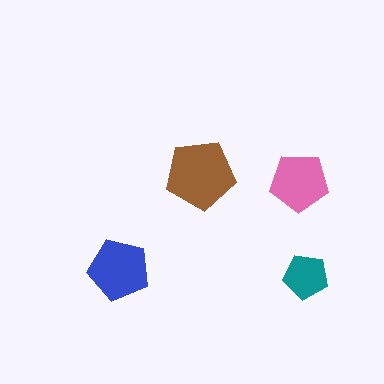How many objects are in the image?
There are 4 objects in the image.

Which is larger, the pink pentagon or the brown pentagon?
The brown one.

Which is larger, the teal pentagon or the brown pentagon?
The brown one.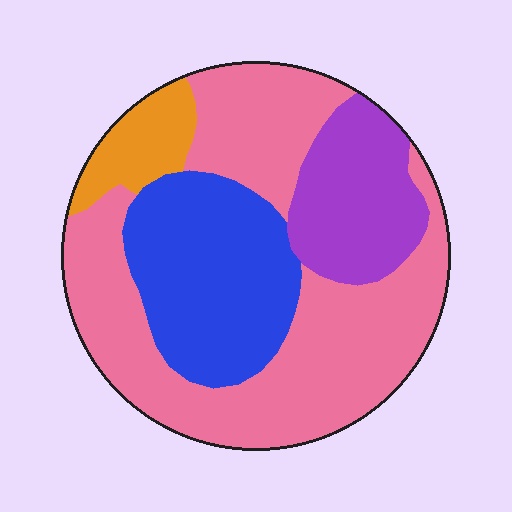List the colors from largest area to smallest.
From largest to smallest: pink, blue, purple, orange.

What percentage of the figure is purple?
Purple takes up about one sixth (1/6) of the figure.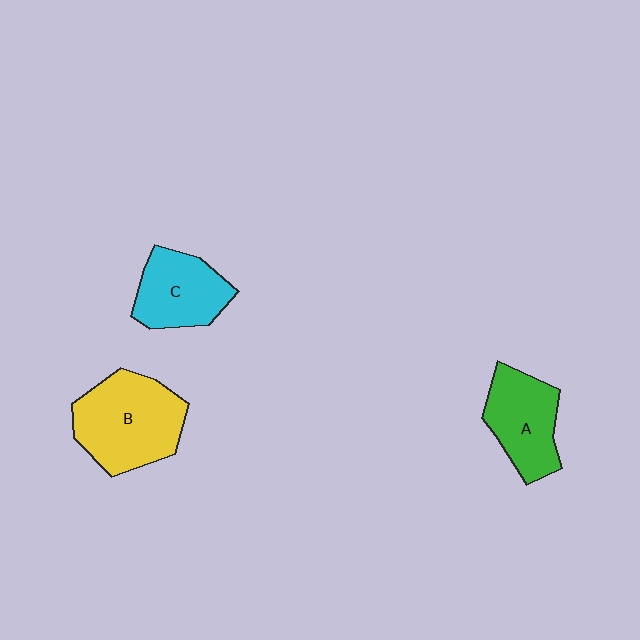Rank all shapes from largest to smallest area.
From largest to smallest: B (yellow), A (green), C (cyan).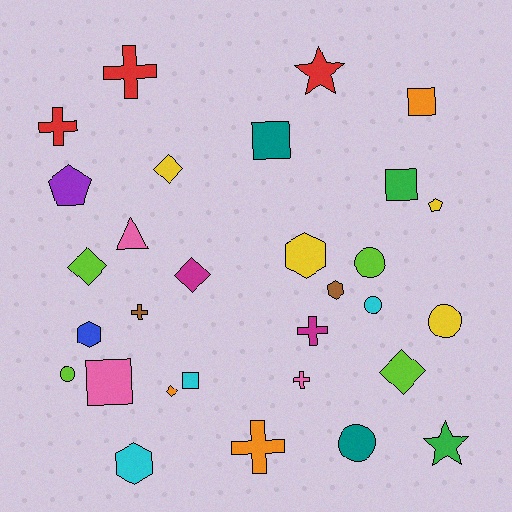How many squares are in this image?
There are 5 squares.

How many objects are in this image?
There are 30 objects.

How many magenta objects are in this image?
There are 2 magenta objects.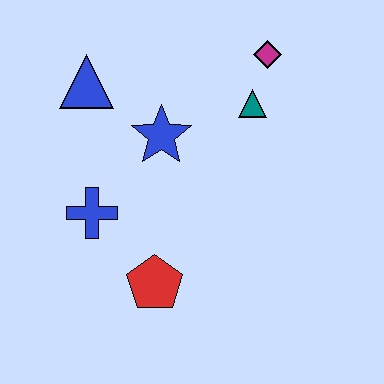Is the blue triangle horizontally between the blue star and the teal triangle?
No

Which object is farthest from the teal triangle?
The red pentagon is farthest from the teal triangle.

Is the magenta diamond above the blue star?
Yes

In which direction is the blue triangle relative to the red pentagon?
The blue triangle is above the red pentagon.